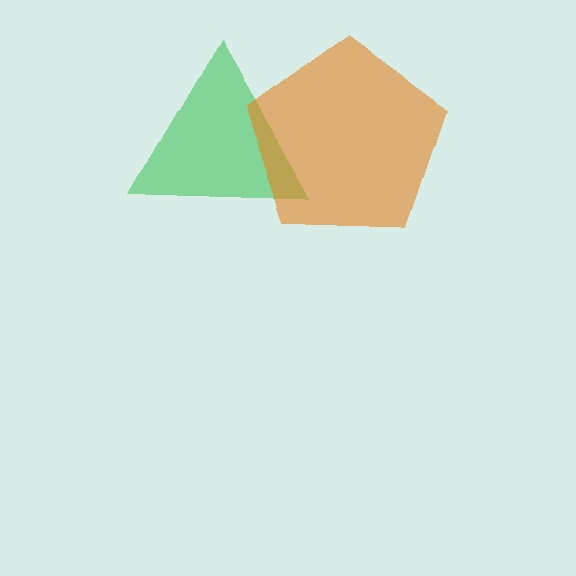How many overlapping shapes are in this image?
There are 2 overlapping shapes in the image.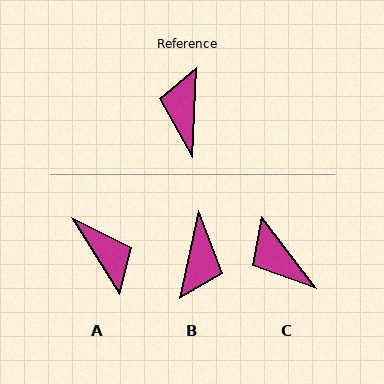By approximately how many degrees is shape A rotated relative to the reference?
Approximately 145 degrees clockwise.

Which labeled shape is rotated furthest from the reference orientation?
B, about 171 degrees away.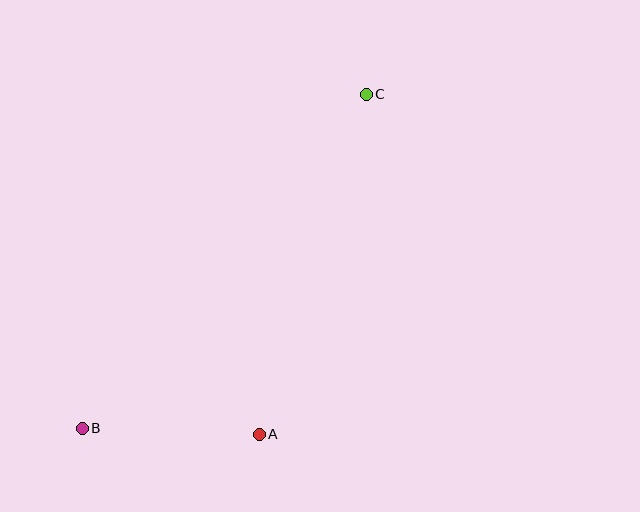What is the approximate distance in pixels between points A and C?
The distance between A and C is approximately 356 pixels.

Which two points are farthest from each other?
Points B and C are farthest from each other.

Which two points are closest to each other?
Points A and B are closest to each other.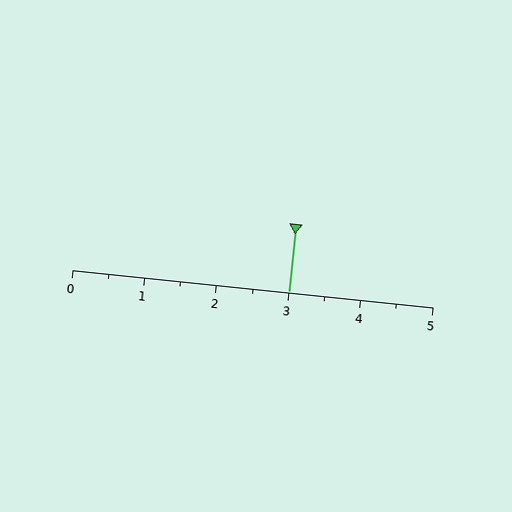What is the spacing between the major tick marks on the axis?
The major ticks are spaced 1 apart.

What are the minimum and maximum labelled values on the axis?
The axis runs from 0 to 5.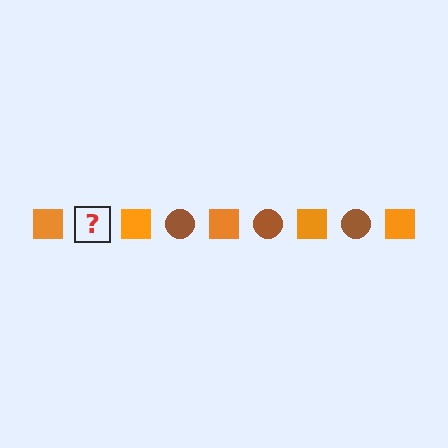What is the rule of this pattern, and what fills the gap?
The rule is that the pattern alternates between orange square and brown circle. The gap should be filled with a brown circle.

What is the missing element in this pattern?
The missing element is a brown circle.